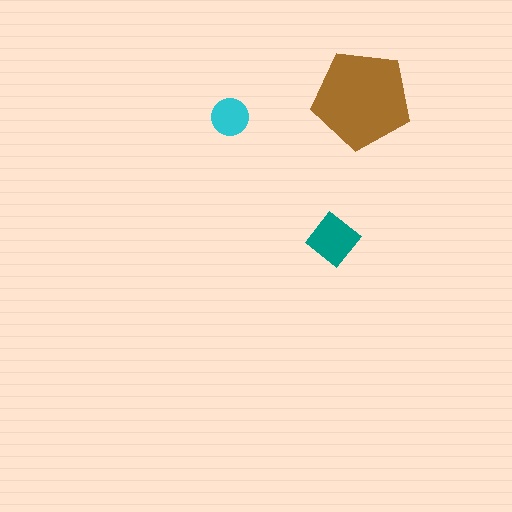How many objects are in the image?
There are 3 objects in the image.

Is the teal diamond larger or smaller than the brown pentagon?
Smaller.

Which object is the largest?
The brown pentagon.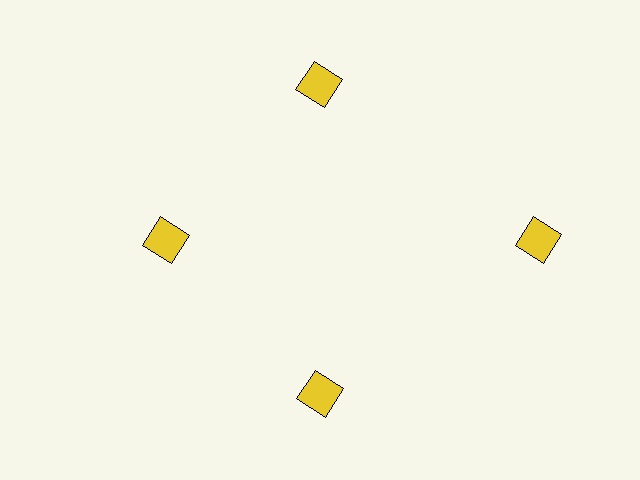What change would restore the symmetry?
The symmetry would be restored by moving it inward, back onto the ring so that all 4 diamonds sit at equal angles and equal distance from the center.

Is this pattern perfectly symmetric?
No. The 4 yellow diamonds are arranged in a ring, but one element near the 3 o'clock position is pushed outward from the center, breaking the 4-fold rotational symmetry.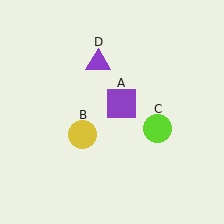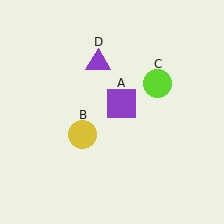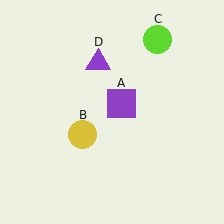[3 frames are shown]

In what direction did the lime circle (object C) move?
The lime circle (object C) moved up.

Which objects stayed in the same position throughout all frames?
Purple square (object A) and yellow circle (object B) and purple triangle (object D) remained stationary.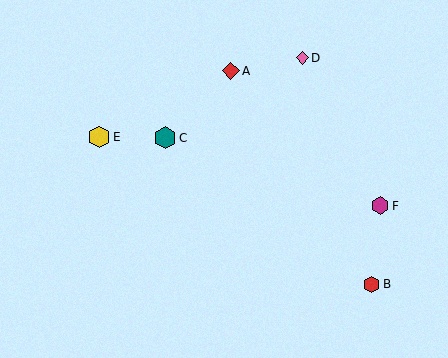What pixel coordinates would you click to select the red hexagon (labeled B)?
Click at (372, 284) to select the red hexagon B.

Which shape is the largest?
The teal hexagon (labeled C) is the largest.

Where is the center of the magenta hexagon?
The center of the magenta hexagon is at (380, 206).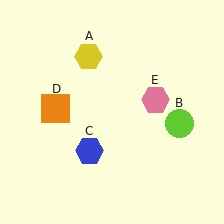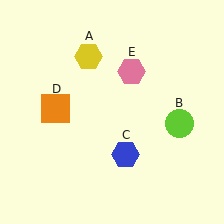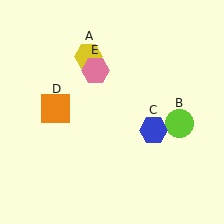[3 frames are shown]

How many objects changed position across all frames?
2 objects changed position: blue hexagon (object C), pink hexagon (object E).